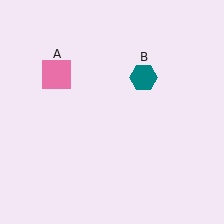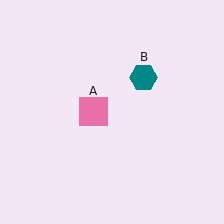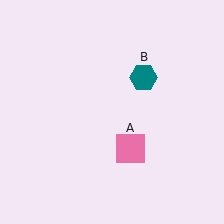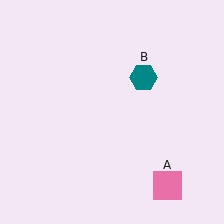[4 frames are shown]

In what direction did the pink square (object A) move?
The pink square (object A) moved down and to the right.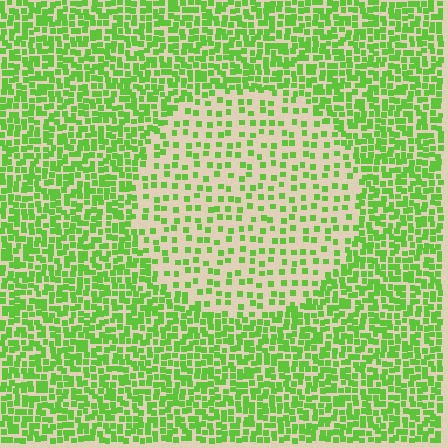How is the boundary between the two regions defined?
The boundary is defined by a change in element density (approximately 2.4x ratio). All elements are the same color, size, and shape.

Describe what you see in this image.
The image contains small lime elements arranged at two different densities. A circle-shaped region is visible where the elements are less densely packed than the surrounding area.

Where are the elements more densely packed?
The elements are more densely packed outside the circle boundary.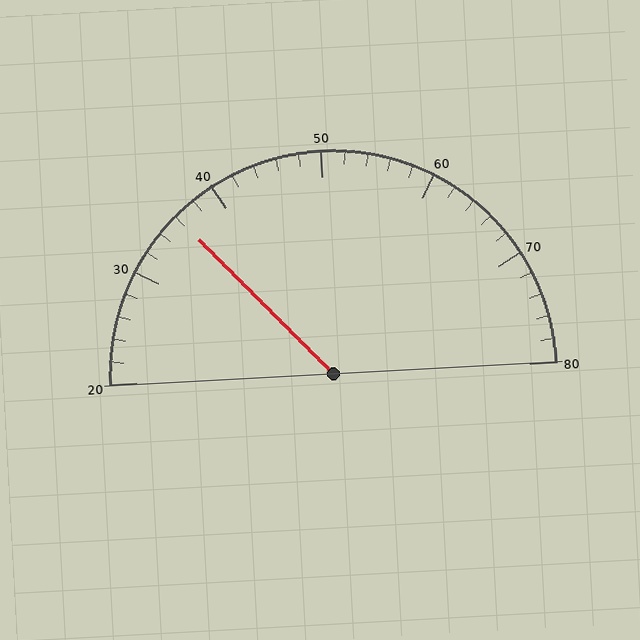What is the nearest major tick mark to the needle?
The nearest major tick mark is 40.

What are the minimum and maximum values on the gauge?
The gauge ranges from 20 to 80.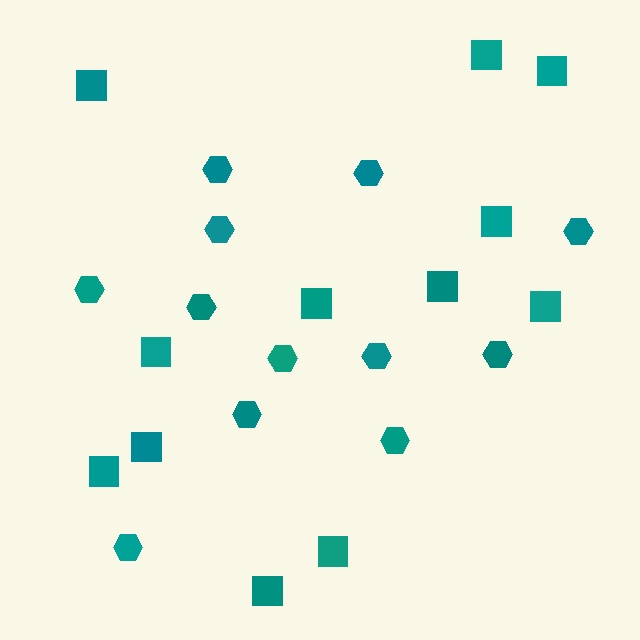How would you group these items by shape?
There are 2 groups: one group of squares (12) and one group of hexagons (12).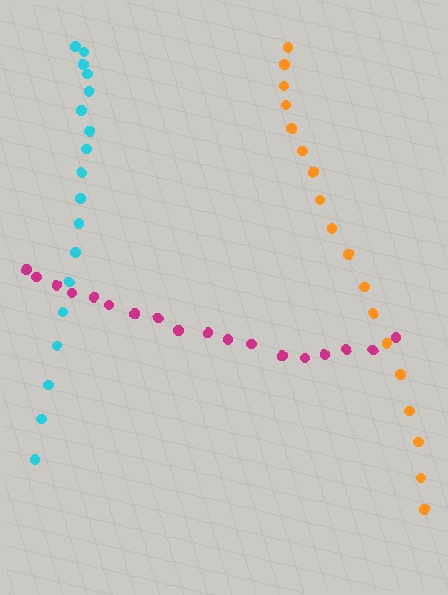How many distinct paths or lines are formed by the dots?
There are 3 distinct paths.